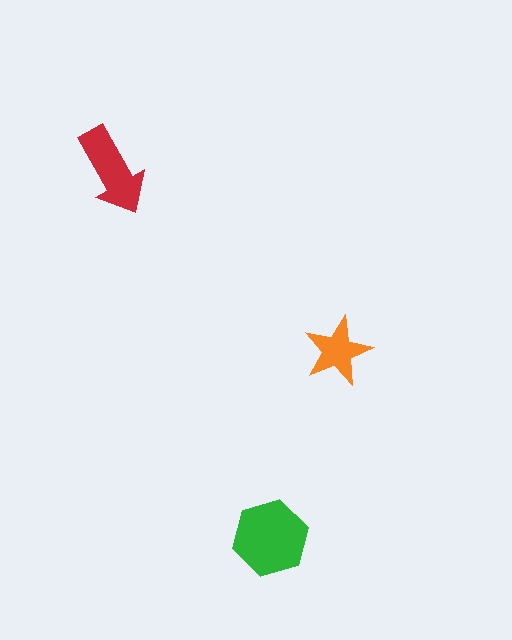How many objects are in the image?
There are 3 objects in the image.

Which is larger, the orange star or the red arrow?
The red arrow.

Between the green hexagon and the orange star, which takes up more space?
The green hexagon.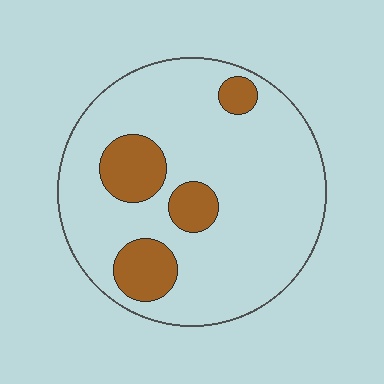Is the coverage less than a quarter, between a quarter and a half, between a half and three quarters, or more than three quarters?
Less than a quarter.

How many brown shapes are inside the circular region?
4.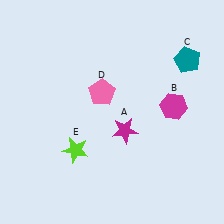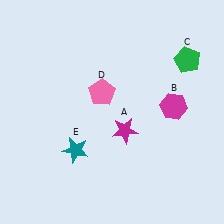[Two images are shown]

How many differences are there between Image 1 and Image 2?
There are 2 differences between the two images.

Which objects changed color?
C changed from teal to green. E changed from lime to teal.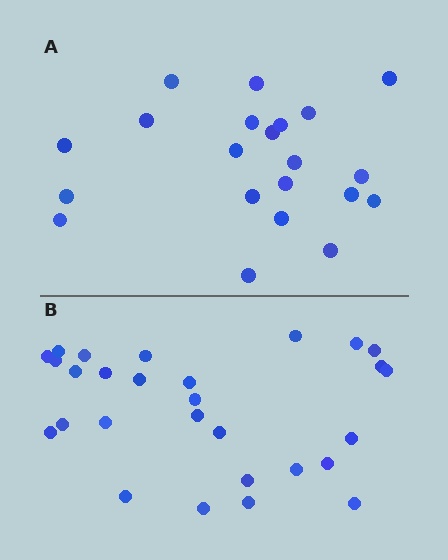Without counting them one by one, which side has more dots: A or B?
Region B (the bottom region) has more dots.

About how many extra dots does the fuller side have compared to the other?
Region B has roughly 8 or so more dots than region A.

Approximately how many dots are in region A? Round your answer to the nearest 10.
About 20 dots. (The exact count is 21, which rounds to 20.)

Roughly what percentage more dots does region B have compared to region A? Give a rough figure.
About 35% more.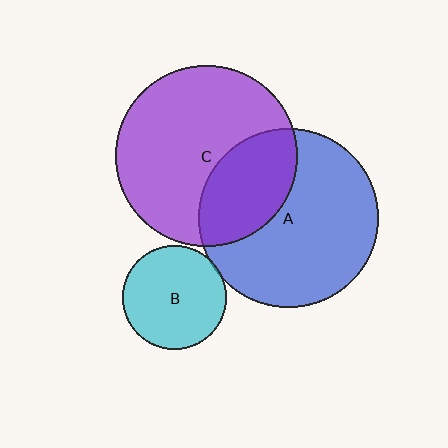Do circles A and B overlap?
Yes.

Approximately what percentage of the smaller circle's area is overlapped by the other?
Approximately 5%.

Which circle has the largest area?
Circle C (purple).